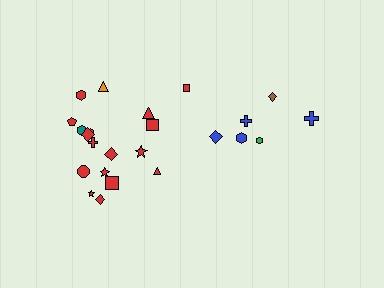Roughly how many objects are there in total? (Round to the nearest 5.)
Roughly 25 objects in total.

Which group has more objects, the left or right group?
The left group.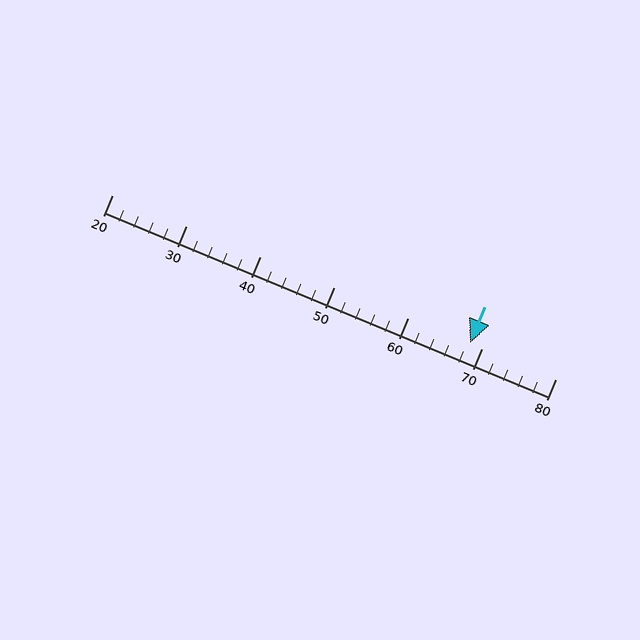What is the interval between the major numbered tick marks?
The major tick marks are spaced 10 units apart.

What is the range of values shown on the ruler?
The ruler shows values from 20 to 80.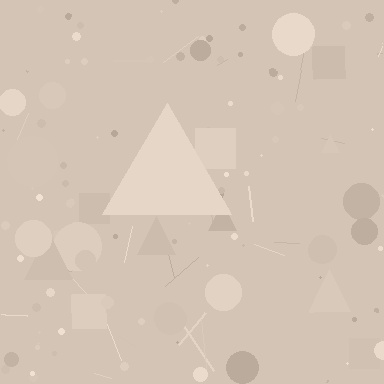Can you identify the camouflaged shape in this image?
The camouflaged shape is a triangle.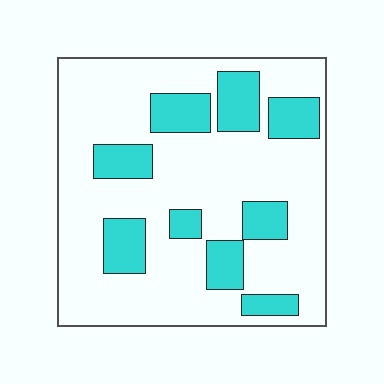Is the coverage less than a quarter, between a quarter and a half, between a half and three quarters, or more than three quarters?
Less than a quarter.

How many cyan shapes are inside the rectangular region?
9.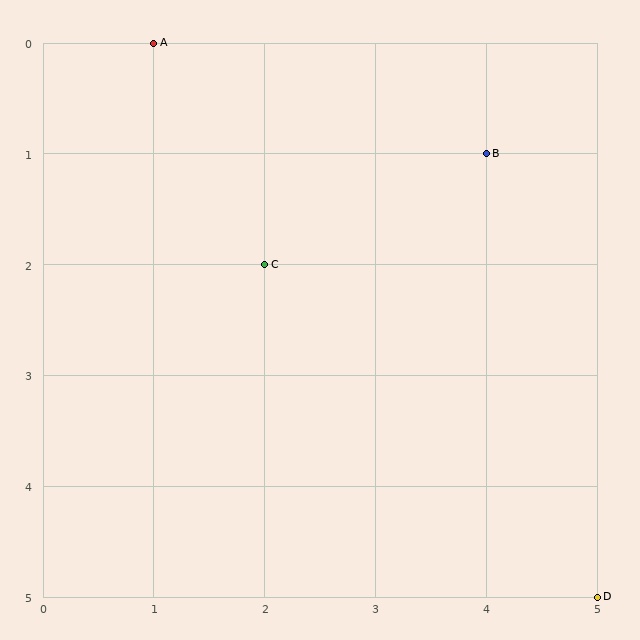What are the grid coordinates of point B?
Point B is at grid coordinates (4, 1).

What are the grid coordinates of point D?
Point D is at grid coordinates (5, 5).